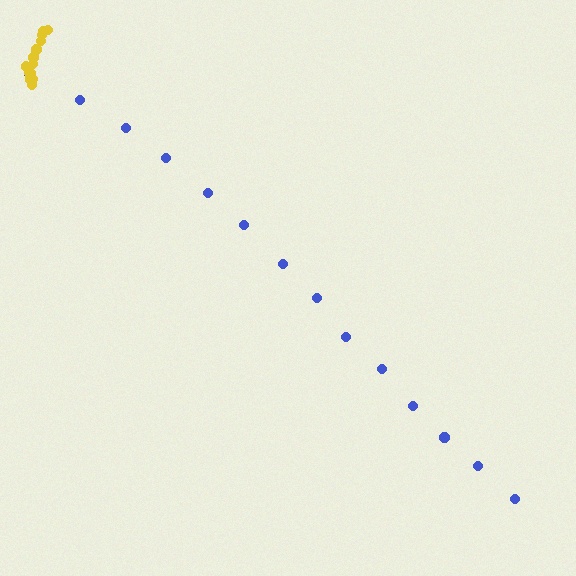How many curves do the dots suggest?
There are 2 distinct paths.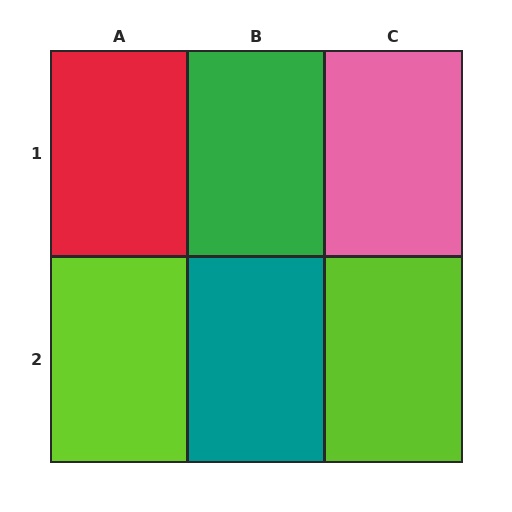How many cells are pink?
1 cell is pink.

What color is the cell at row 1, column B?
Green.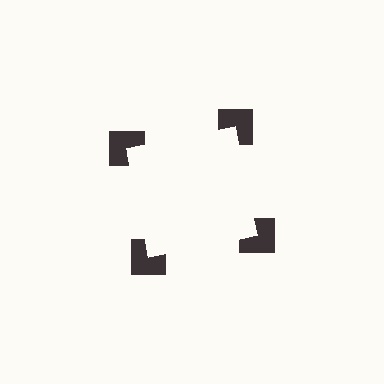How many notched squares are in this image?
There are 4 — one at each vertex of the illusory square.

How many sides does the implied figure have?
4 sides.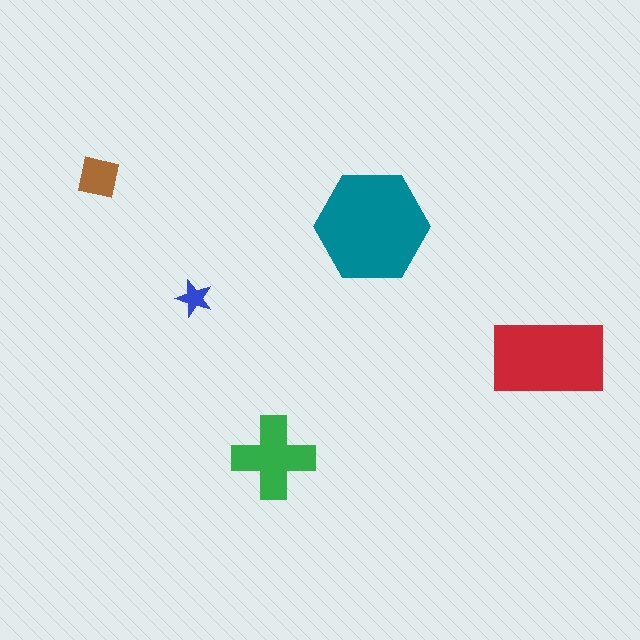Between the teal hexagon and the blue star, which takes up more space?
The teal hexagon.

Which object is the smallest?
The blue star.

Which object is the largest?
The teal hexagon.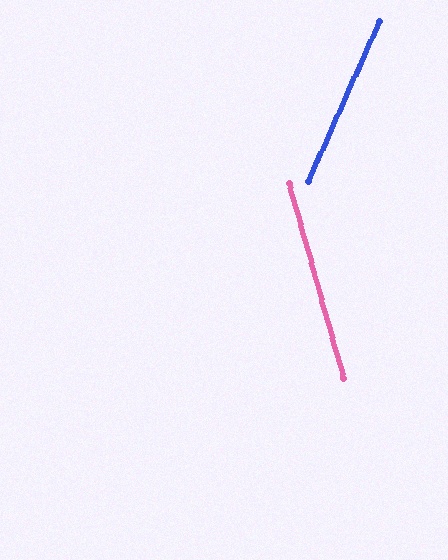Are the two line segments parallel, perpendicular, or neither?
Neither parallel nor perpendicular — they differ by about 40°.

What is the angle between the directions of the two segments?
Approximately 40 degrees.